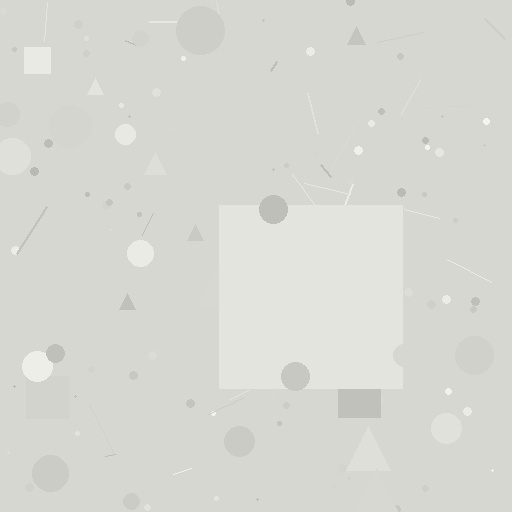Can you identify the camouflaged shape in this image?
The camouflaged shape is a square.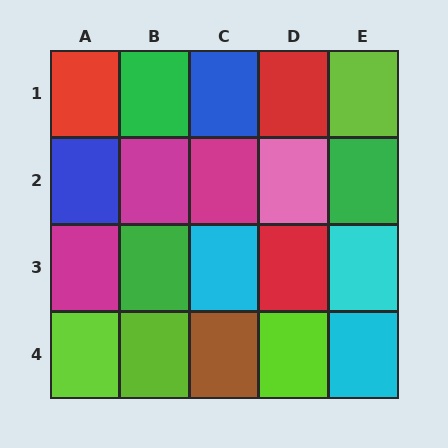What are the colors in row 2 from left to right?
Blue, magenta, magenta, pink, green.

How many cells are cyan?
3 cells are cyan.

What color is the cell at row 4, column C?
Brown.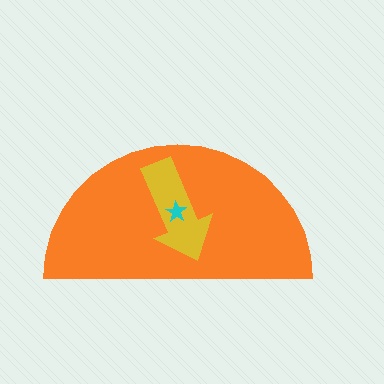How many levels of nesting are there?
3.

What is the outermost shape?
The orange semicircle.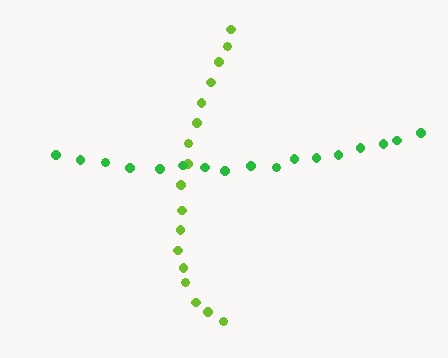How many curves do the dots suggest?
There are 2 distinct paths.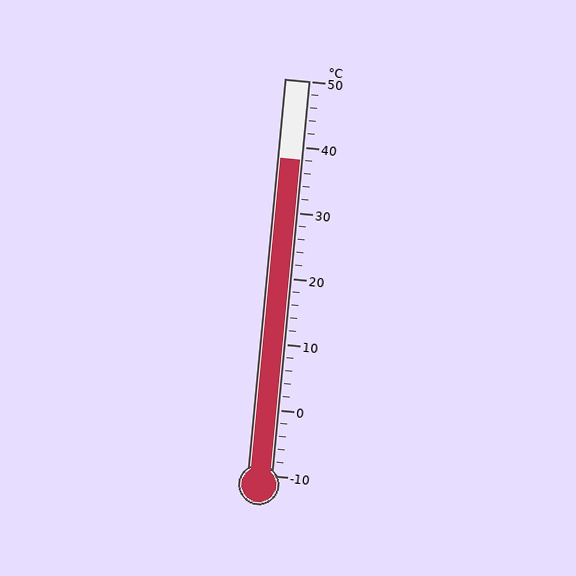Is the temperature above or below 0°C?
The temperature is above 0°C.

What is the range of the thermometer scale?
The thermometer scale ranges from -10°C to 50°C.